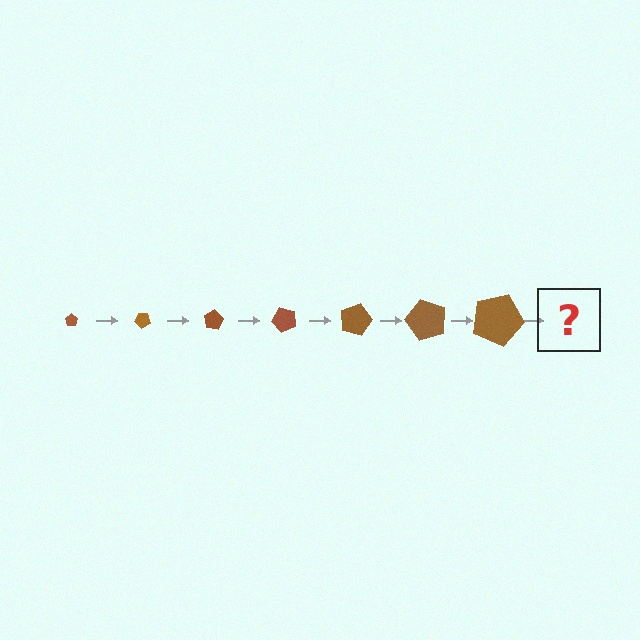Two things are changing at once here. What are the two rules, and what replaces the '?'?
The two rules are that the pentagon grows larger each step and it rotates 40 degrees each step. The '?' should be a pentagon, larger than the previous one and rotated 280 degrees from the start.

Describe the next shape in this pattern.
It should be a pentagon, larger than the previous one and rotated 280 degrees from the start.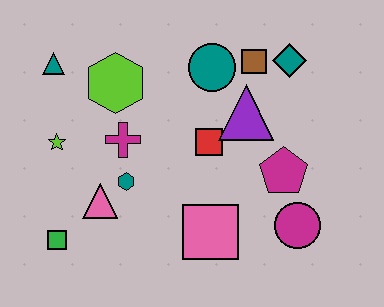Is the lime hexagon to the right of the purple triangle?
No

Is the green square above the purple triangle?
No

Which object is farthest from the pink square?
The teal triangle is farthest from the pink square.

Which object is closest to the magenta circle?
The magenta pentagon is closest to the magenta circle.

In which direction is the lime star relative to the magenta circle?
The lime star is to the left of the magenta circle.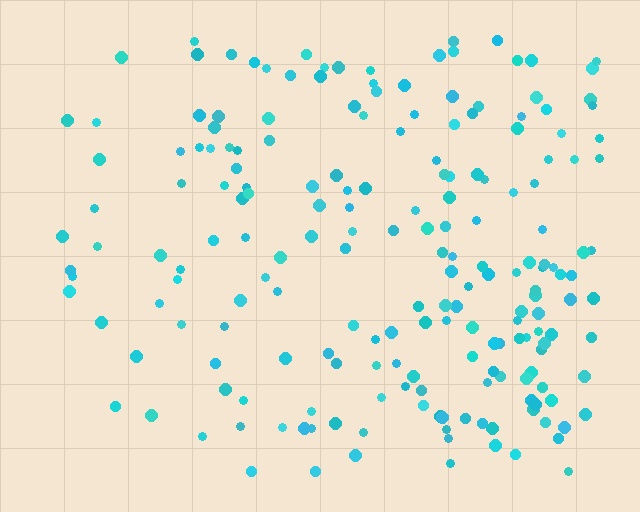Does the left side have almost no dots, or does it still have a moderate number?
Still a moderate number, just noticeably fewer than the right.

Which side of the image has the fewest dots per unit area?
The left.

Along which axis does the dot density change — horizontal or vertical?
Horizontal.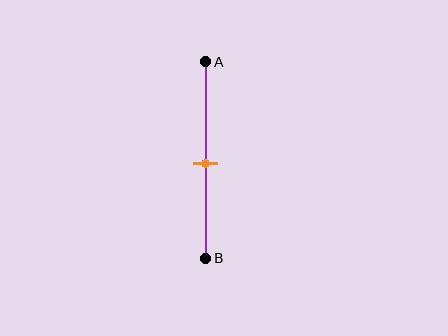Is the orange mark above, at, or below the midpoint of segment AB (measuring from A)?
The orange mark is approximately at the midpoint of segment AB.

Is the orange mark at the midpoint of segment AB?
Yes, the mark is approximately at the midpoint.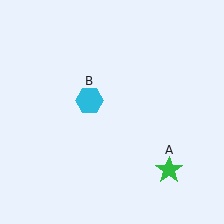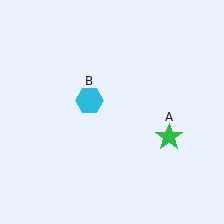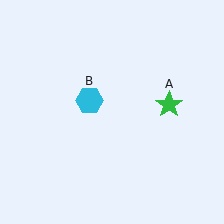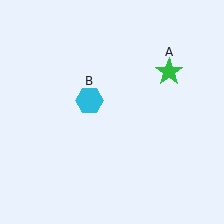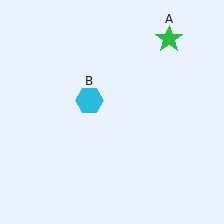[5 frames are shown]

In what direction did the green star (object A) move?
The green star (object A) moved up.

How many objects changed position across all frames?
1 object changed position: green star (object A).